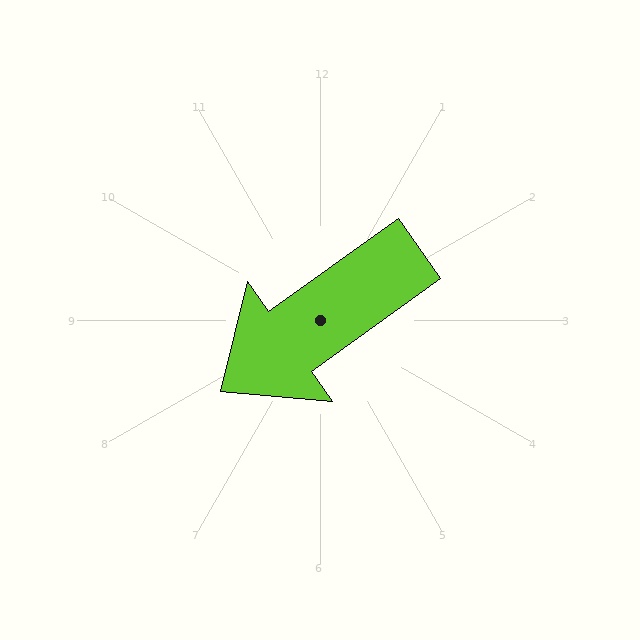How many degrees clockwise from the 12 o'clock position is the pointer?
Approximately 234 degrees.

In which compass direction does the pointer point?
Southwest.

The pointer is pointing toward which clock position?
Roughly 8 o'clock.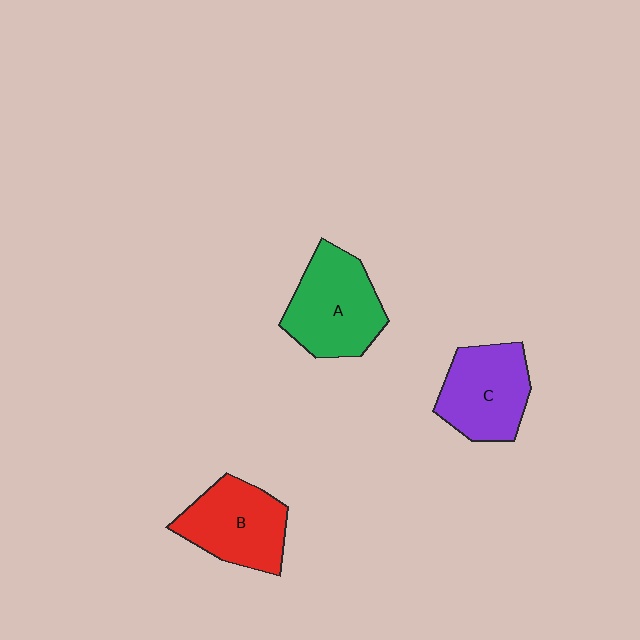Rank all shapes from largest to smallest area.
From largest to smallest: A (green), B (red), C (purple).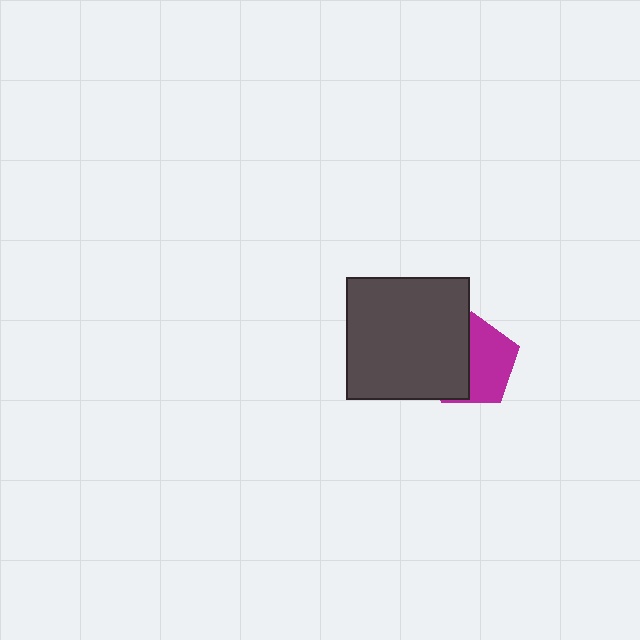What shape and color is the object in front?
The object in front is a dark gray square.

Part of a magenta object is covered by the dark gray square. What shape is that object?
It is a pentagon.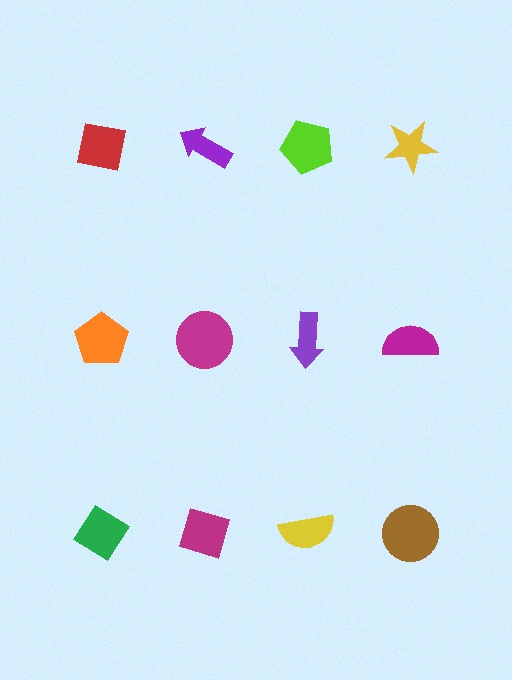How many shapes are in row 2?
4 shapes.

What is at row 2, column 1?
An orange pentagon.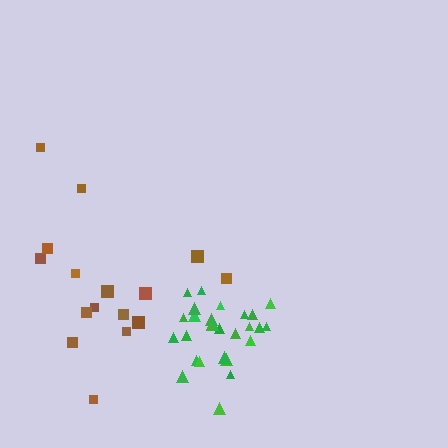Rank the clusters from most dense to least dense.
green, brown.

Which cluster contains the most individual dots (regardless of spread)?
Green (27).